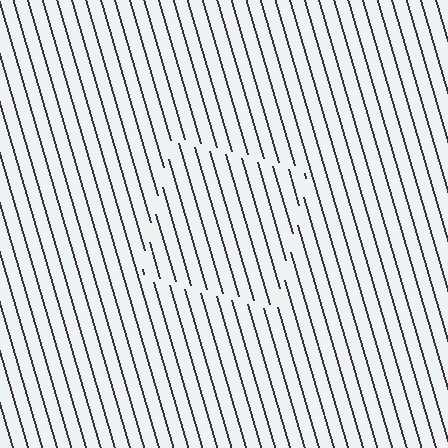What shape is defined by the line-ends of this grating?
An illusory square. The interior of the shape contains the same grating, shifted by half a period — the contour is defined by the phase discontinuity where line-ends from the inner and outer gratings abut.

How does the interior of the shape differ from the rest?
The interior of the shape contains the same grating, shifted by half a period — the contour is defined by the phase discontinuity where line-ends from the inner and outer gratings abut.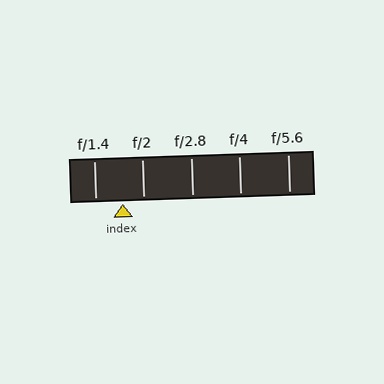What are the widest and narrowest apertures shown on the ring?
The widest aperture shown is f/1.4 and the narrowest is f/5.6.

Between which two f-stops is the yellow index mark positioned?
The index mark is between f/1.4 and f/2.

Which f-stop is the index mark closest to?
The index mark is closest to f/2.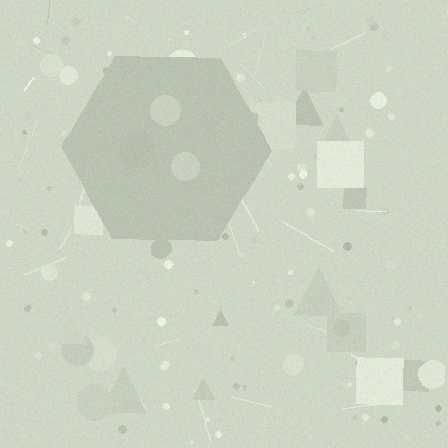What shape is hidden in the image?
A hexagon is hidden in the image.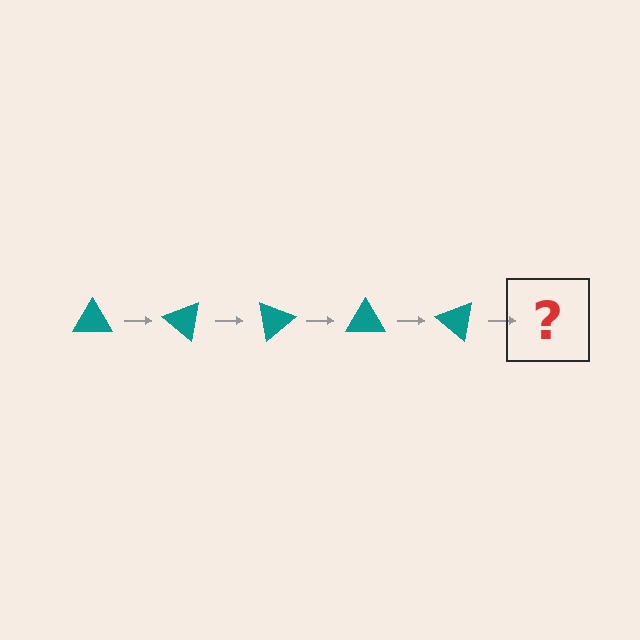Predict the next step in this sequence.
The next step is a teal triangle rotated 200 degrees.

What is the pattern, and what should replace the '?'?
The pattern is that the triangle rotates 40 degrees each step. The '?' should be a teal triangle rotated 200 degrees.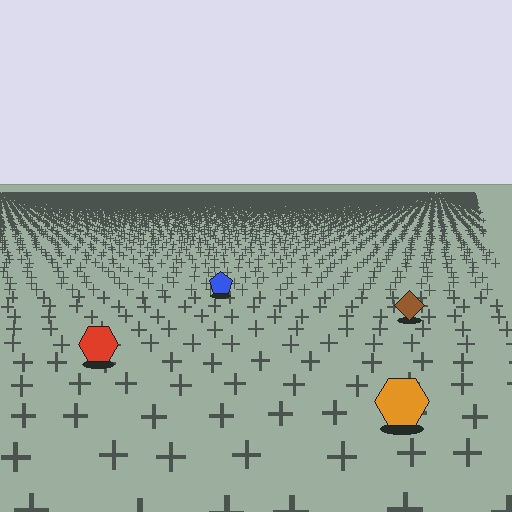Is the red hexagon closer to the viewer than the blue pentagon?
Yes. The red hexagon is closer — you can tell from the texture gradient: the ground texture is coarser near it.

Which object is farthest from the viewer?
The blue pentagon is farthest from the viewer. It appears smaller and the ground texture around it is denser.